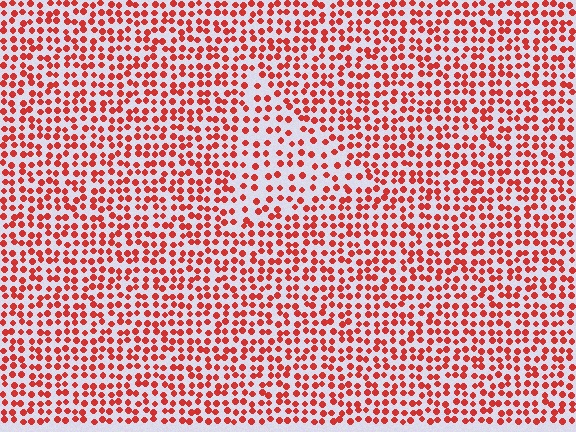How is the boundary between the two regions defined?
The boundary is defined by a change in element density (approximately 1.7x ratio). All elements are the same color, size, and shape.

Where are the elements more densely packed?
The elements are more densely packed outside the triangle boundary.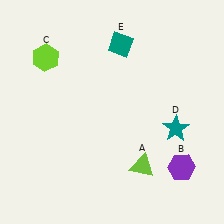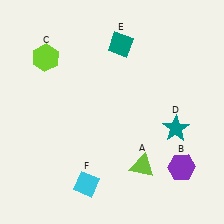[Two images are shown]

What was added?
A cyan diamond (F) was added in Image 2.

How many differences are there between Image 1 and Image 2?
There is 1 difference between the two images.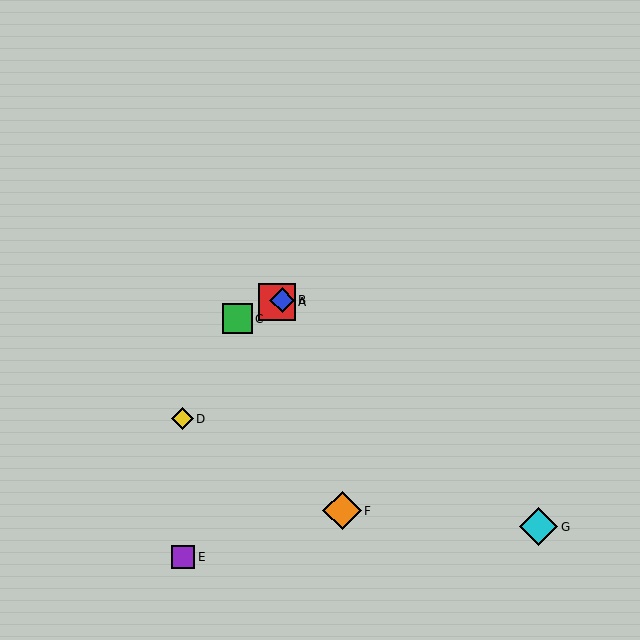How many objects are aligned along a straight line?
3 objects (A, B, C) are aligned along a straight line.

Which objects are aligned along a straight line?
Objects A, B, C are aligned along a straight line.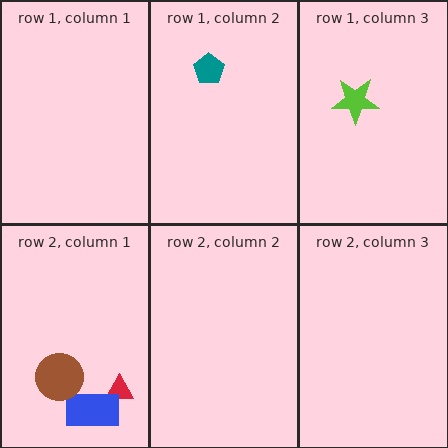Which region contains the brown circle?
The row 2, column 1 region.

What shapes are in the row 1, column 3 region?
The lime star.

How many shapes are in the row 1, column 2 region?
1.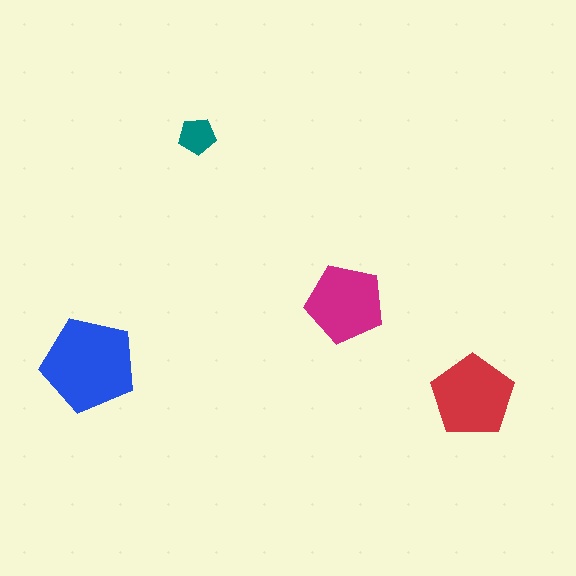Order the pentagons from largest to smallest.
the blue one, the red one, the magenta one, the teal one.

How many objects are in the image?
There are 4 objects in the image.